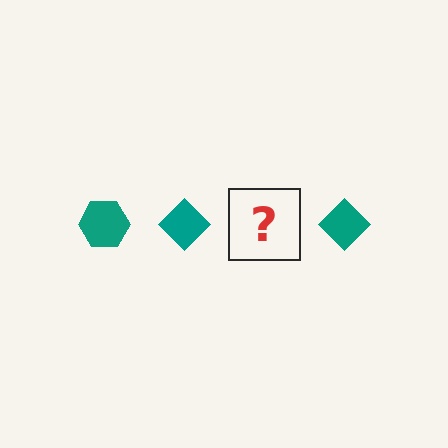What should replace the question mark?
The question mark should be replaced with a teal hexagon.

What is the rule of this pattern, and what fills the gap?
The rule is that the pattern cycles through hexagon, diamond shapes in teal. The gap should be filled with a teal hexagon.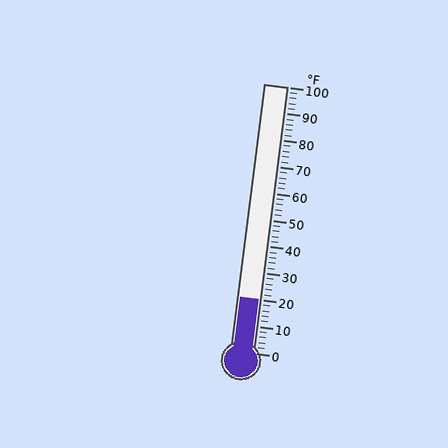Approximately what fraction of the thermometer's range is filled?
The thermometer is filled to approximately 20% of its range.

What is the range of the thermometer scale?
The thermometer scale ranges from 0°F to 100°F.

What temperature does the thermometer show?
The thermometer shows approximately 20°F.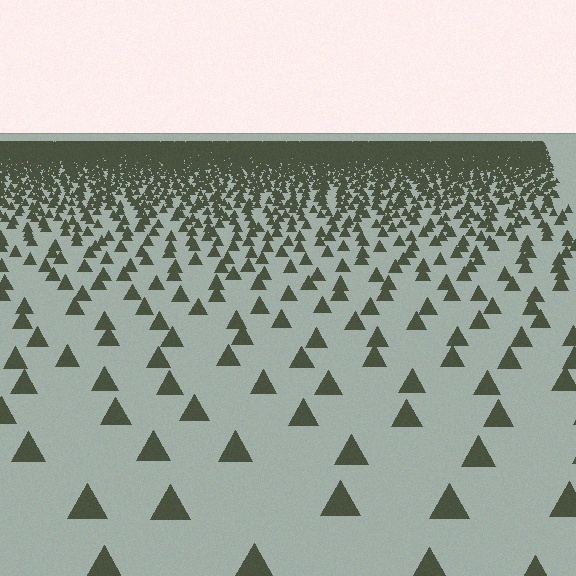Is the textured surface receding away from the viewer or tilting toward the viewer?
The surface is receding away from the viewer. Texture elements get smaller and denser toward the top.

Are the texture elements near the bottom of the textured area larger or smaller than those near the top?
Larger. Near the bottom, elements are closer to the viewer and appear at a bigger on-screen size.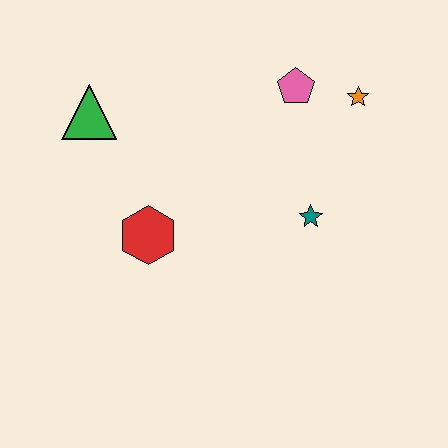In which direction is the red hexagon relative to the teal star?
The red hexagon is to the left of the teal star.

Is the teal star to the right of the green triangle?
Yes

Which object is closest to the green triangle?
The red hexagon is closest to the green triangle.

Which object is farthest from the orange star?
The green triangle is farthest from the orange star.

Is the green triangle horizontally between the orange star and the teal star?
No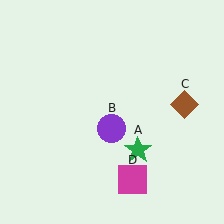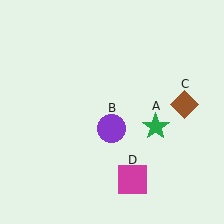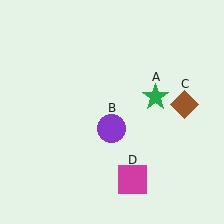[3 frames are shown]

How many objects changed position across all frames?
1 object changed position: green star (object A).